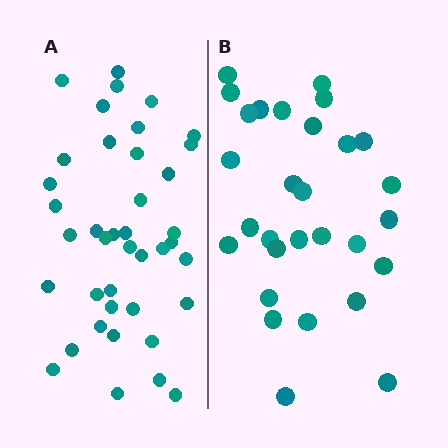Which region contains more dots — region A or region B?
Region A (the left region) has more dots.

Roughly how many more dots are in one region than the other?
Region A has roughly 12 or so more dots than region B.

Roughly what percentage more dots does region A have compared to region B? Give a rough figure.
About 40% more.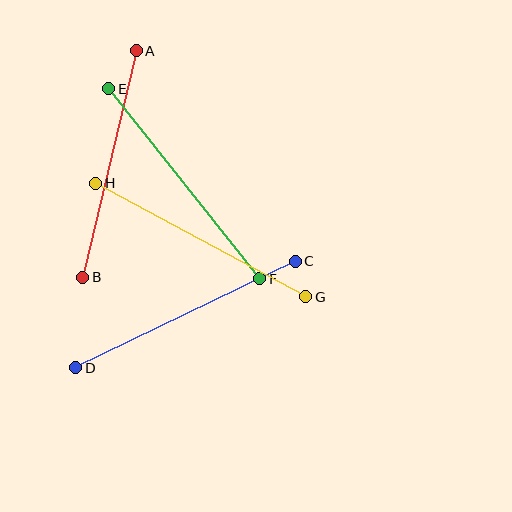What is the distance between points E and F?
The distance is approximately 242 pixels.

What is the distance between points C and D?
The distance is approximately 244 pixels.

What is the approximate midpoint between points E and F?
The midpoint is at approximately (184, 184) pixels.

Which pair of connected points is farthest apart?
Points C and D are farthest apart.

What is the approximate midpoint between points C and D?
The midpoint is at approximately (185, 315) pixels.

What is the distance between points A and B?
The distance is approximately 233 pixels.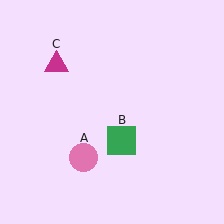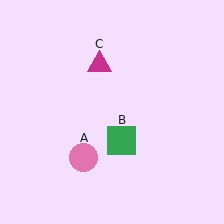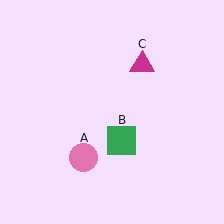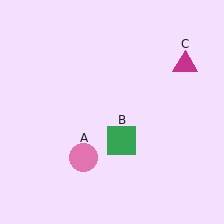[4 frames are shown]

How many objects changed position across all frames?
1 object changed position: magenta triangle (object C).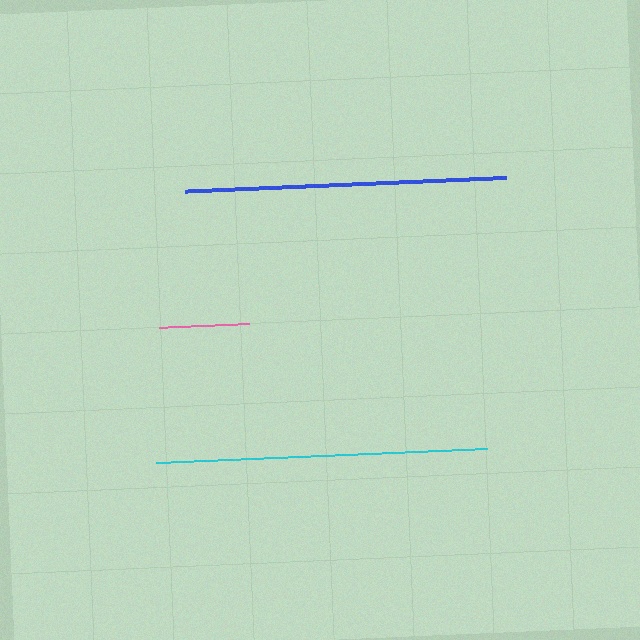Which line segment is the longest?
The cyan line is the longest at approximately 331 pixels.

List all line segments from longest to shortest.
From longest to shortest: cyan, blue, pink.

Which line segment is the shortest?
The pink line is the shortest at approximately 89 pixels.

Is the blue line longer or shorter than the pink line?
The blue line is longer than the pink line.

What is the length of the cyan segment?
The cyan segment is approximately 331 pixels long.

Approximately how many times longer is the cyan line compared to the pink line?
The cyan line is approximately 3.7 times the length of the pink line.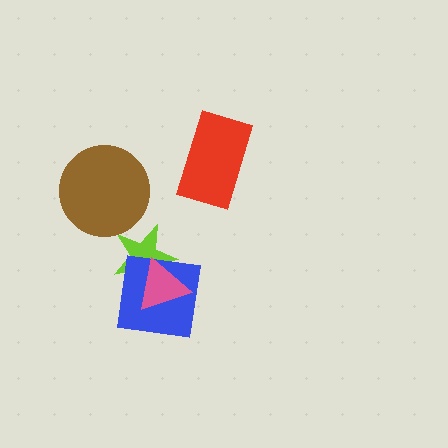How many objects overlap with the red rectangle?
0 objects overlap with the red rectangle.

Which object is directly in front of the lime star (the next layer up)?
The blue square is directly in front of the lime star.